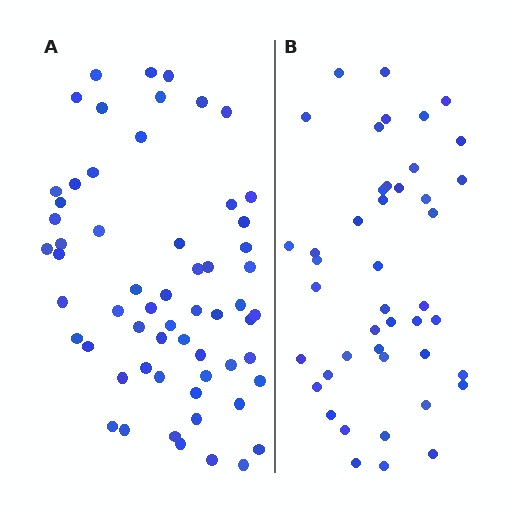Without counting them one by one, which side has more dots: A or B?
Region A (the left region) has more dots.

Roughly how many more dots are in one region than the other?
Region A has approximately 15 more dots than region B.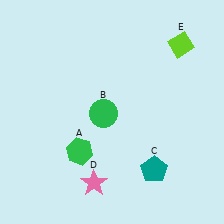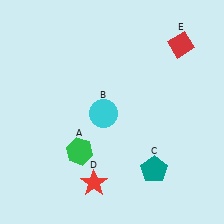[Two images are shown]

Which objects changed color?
B changed from green to cyan. D changed from pink to red. E changed from lime to red.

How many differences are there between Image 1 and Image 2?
There are 3 differences between the two images.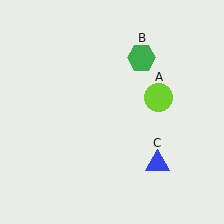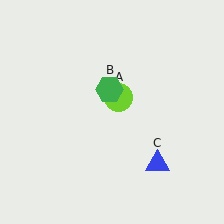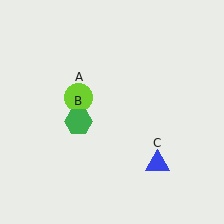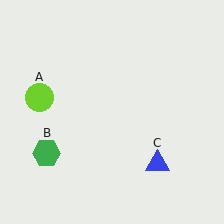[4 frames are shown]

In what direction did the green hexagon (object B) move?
The green hexagon (object B) moved down and to the left.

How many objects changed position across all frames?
2 objects changed position: lime circle (object A), green hexagon (object B).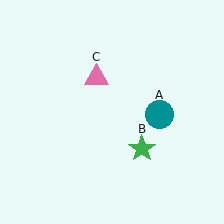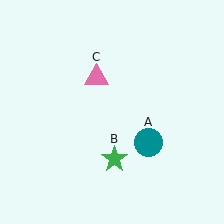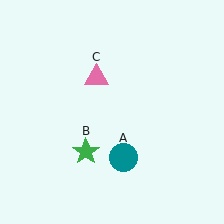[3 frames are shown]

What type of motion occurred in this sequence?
The teal circle (object A), green star (object B) rotated clockwise around the center of the scene.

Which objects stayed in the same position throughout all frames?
Pink triangle (object C) remained stationary.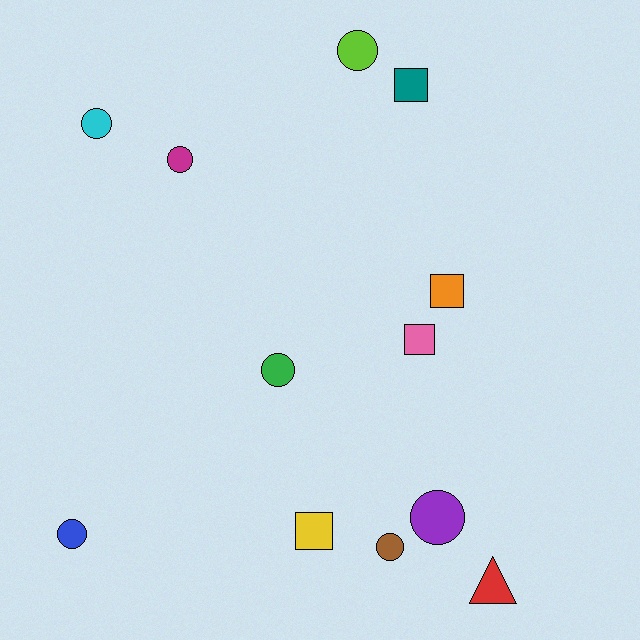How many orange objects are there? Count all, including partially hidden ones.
There is 1 orange object.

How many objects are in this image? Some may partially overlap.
There are 12 objects.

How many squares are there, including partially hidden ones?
There are 4 squares.